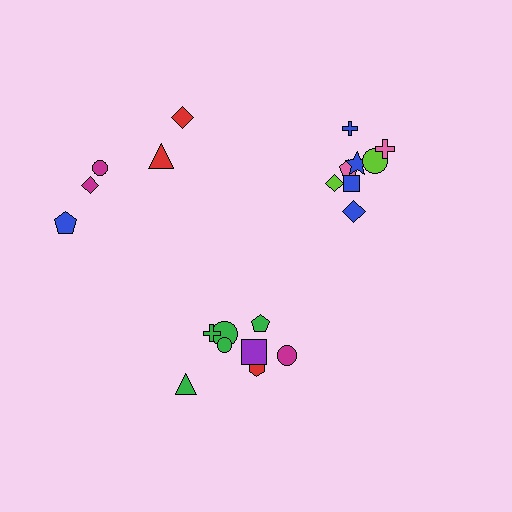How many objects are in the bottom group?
There are 8 objects.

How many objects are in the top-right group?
There are 8 objects.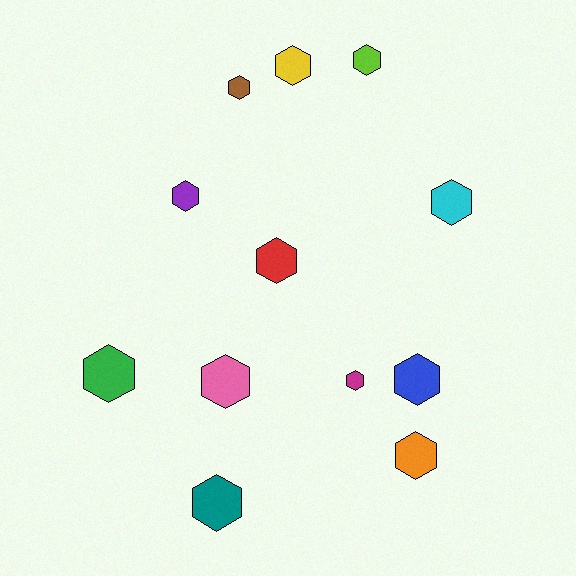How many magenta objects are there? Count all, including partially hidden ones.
There is 1 magenta object.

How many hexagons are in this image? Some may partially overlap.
There are 12 hexagons.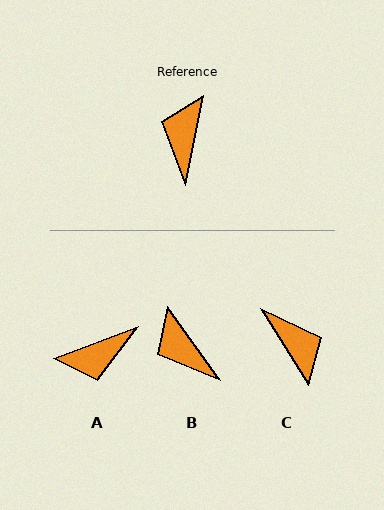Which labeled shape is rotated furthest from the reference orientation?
C, about 137 degrees away.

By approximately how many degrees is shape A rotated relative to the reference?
Approximately 122 degrees counter-clockwise.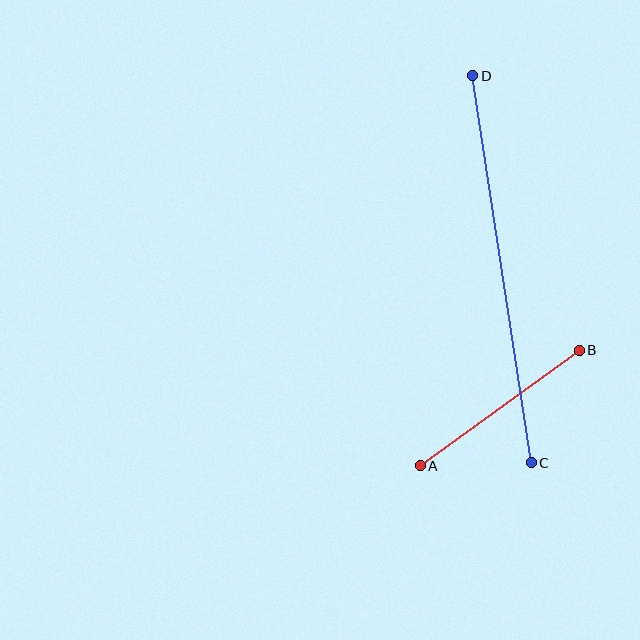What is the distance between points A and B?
The distance is approximately 197 pixels.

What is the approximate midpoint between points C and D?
The midpoint is at approximately (502, 269) pixels.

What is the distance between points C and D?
The distance is approximately 391 pixels.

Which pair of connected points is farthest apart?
Points C and D are farthest apart.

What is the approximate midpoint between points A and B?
The midpoint is at approximately (500, 408) pixels.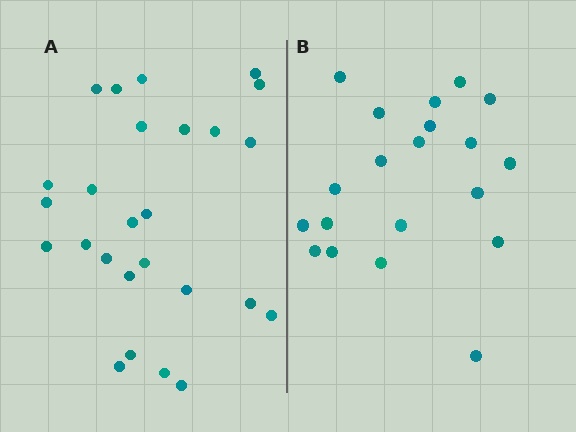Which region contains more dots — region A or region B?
Region A (the left region) has more dots.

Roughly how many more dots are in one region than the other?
Region A has about 6 more dots than region B.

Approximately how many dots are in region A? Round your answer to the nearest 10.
About 30 dots. (The exact count is 26, which rounds to 30.)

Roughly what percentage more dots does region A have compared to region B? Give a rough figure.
About 30% more.